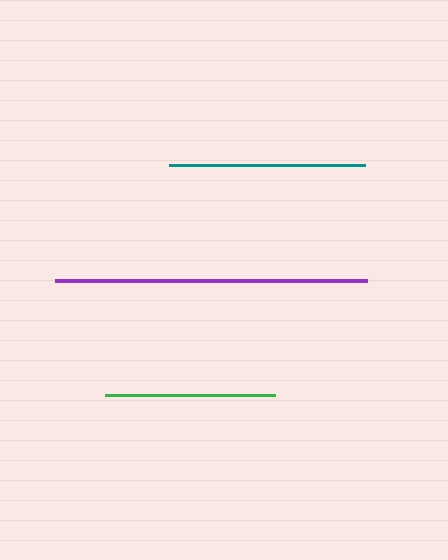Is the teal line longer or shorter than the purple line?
The purple line is longer than the teal line.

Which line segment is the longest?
The purple line is the longest at approximately 312 pixels.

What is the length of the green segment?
The green segment is approximately 170 pixels long.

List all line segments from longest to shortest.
From longest to shortest: purple, teal, green.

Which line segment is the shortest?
The green line is the shortest at approximately 170 pixels.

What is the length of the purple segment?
The purple segment is approximately 312 pixels long.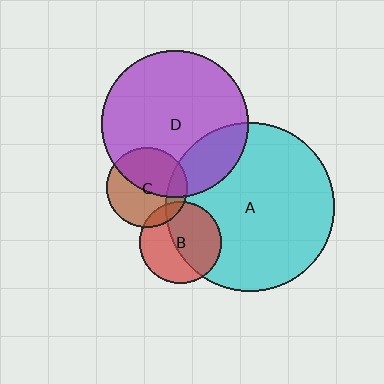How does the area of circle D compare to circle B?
Approximately 3.2 times.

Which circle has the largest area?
Circle A (cyan).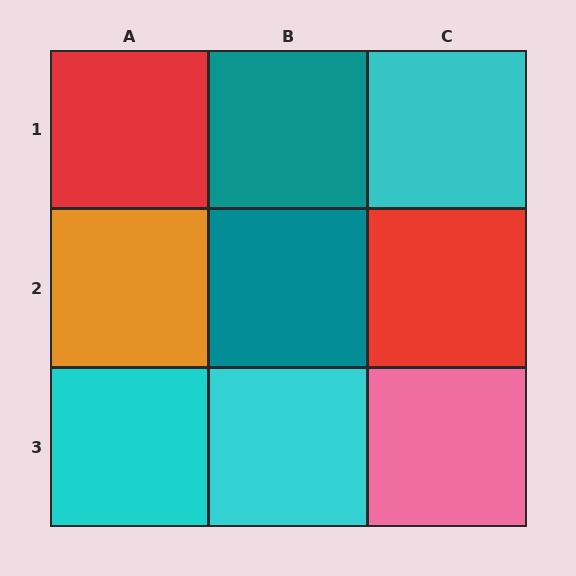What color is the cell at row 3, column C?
Pink.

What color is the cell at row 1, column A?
Red.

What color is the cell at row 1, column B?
Teal.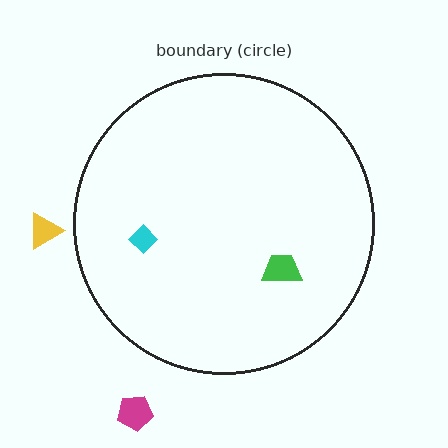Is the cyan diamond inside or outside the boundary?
Inside.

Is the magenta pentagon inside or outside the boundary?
Outside.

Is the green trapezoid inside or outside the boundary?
Inside.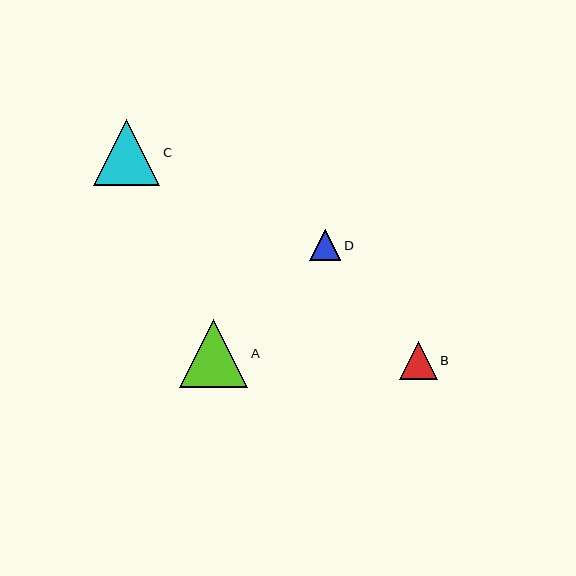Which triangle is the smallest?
Triangle D is the smallest with a size of approximately 31 pixels.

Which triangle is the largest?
Triangle A is the largest with a size of approximately 69 pixels.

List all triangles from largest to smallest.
From largest to smallest: A, C, B, D.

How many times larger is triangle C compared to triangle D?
Triangle C is approximately 2.1 times the size of triangle D.